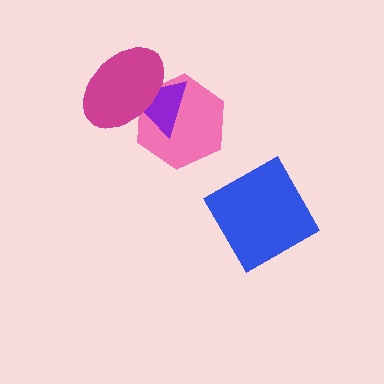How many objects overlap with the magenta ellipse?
2 objects overlap with the magenta ellipse.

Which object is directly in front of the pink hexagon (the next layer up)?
The purple triangle is directly in front of the pink hexagon.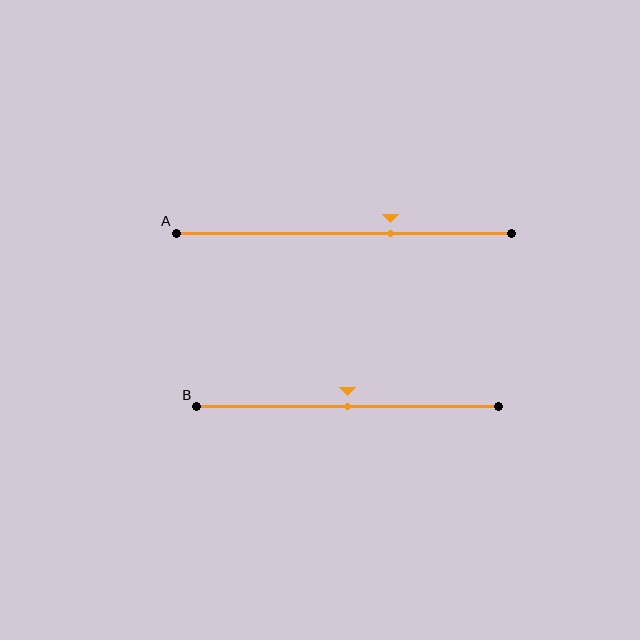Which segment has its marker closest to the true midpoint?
Segment B has its marker closest to the true midpoint.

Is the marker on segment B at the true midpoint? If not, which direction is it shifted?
Yes, the marker on segment B is at the true midpoint.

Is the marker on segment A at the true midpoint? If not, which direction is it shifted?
No, the marker on segment A is shifted to the right by about 14% of the segment length.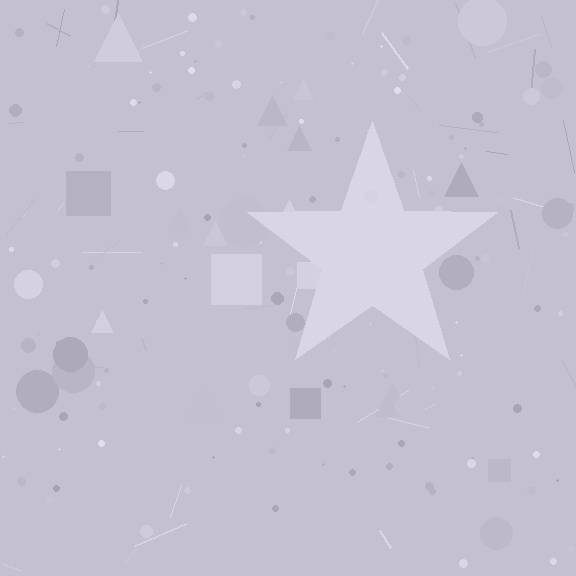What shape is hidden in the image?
A star is hidden in the image.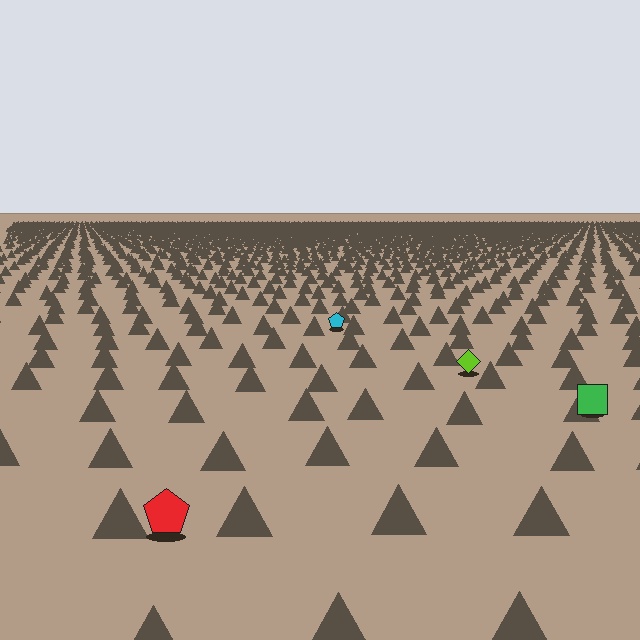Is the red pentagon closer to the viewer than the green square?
Yes. The red pentagon is closer — you can tell from the texture gradient: the ground texture is coarser near it.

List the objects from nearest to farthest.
From nearest to farthest: the red pentagon, the green square, the lime diamond, the cyan pentagon.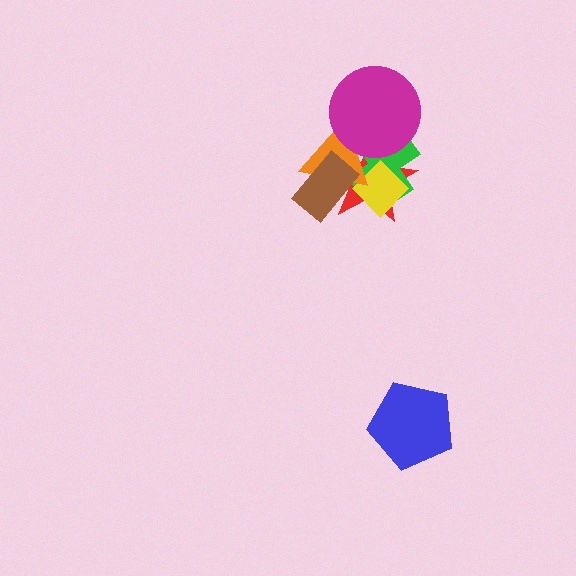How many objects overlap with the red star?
5 objects overlap with the red star.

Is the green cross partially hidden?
Yes, it is partially covered by another shape.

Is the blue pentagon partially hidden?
No, no other shape covers it.